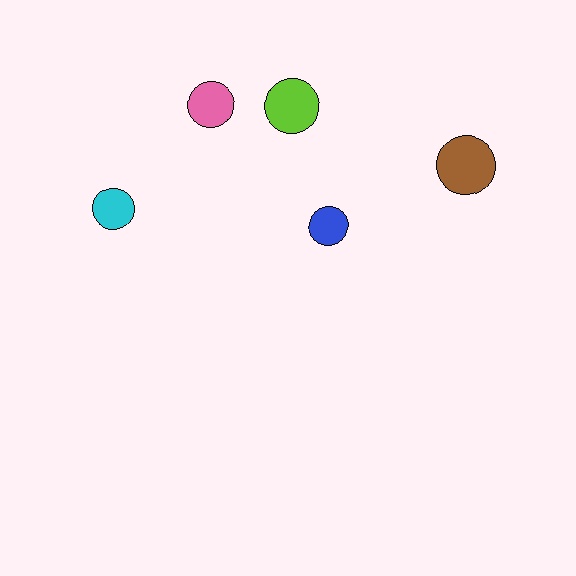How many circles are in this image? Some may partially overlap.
There are 5 circles.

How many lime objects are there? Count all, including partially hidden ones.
There is 1 lime object.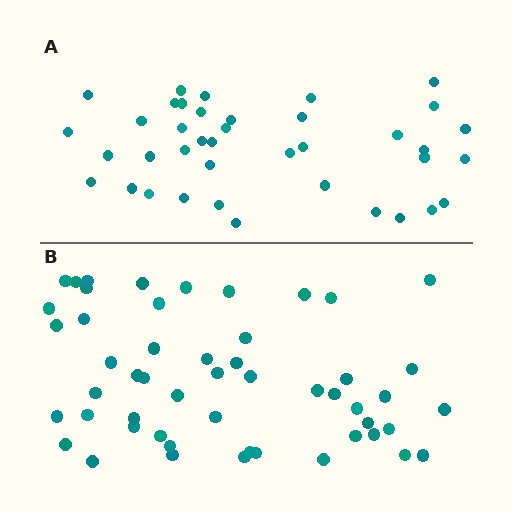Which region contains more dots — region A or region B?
Region B (the bottom region) has more dots.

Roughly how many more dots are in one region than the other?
Region B has approximately 15 more dots than region A.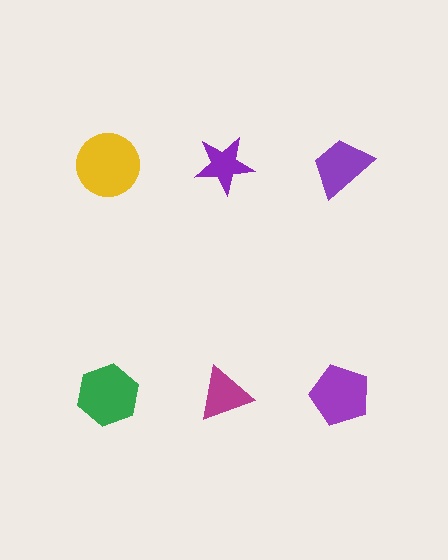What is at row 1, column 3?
A purple trapezoid.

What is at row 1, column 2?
A purple star.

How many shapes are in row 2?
3 shapes.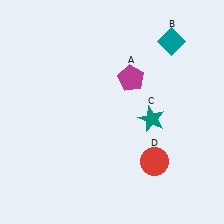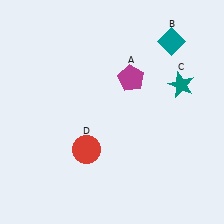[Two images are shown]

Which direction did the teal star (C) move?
The teal star (C) moved up.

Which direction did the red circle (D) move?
The red circle (D) moved left.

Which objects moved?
The objects that moved are: the teal star (C), the red circle (D).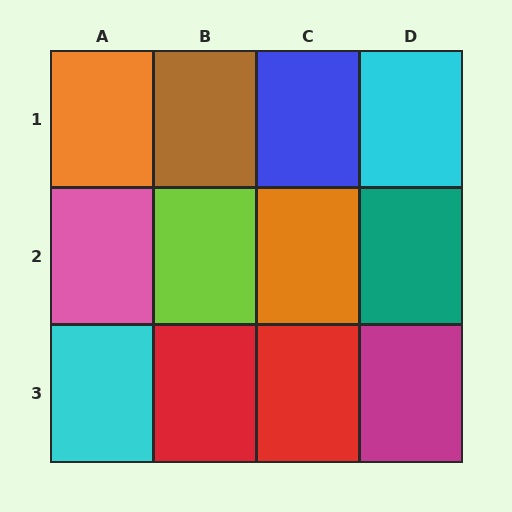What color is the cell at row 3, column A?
Cyan.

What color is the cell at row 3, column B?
Red.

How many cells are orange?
2 cells are orange.